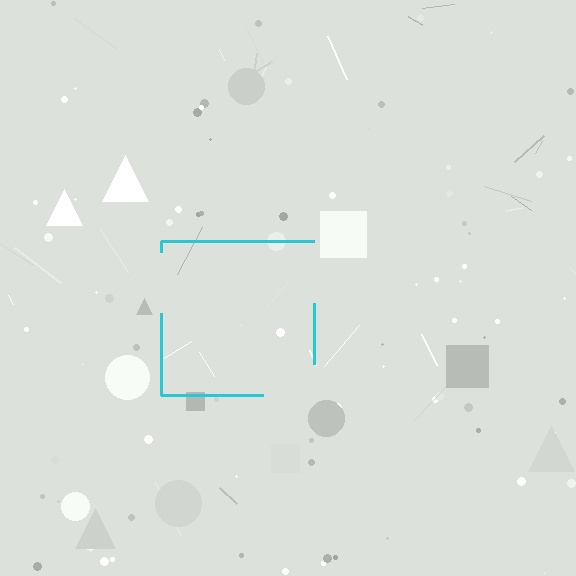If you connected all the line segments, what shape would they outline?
They would outline a square.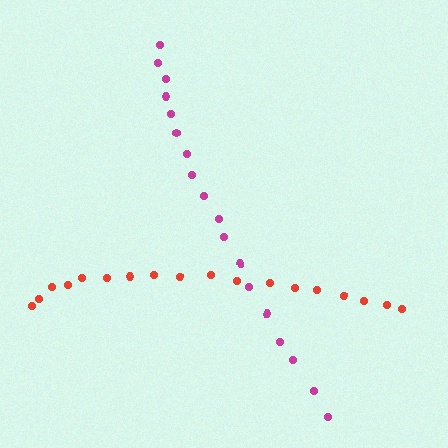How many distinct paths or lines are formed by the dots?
There are 2 distinct paths.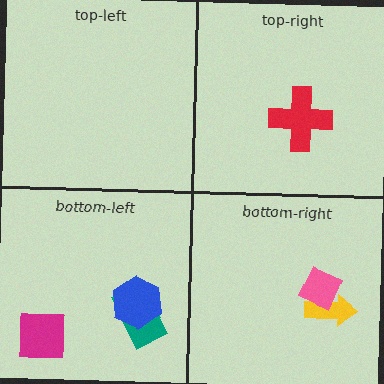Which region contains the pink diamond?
The bottom-right region.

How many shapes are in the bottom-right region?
2.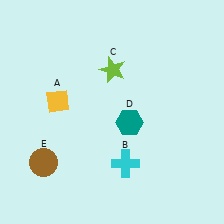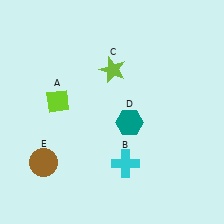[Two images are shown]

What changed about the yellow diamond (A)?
In Image 1, A is yellow. In Image 2, it changed to lime.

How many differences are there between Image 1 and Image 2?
There is 1 difference between the two images.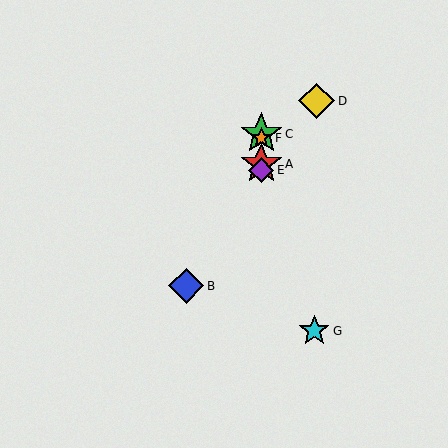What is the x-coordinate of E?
Object E is at x≈261.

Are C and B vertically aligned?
No, C is at x≈261 and B is at x≈186.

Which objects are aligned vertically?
Objects A, C, E, F are aligned vertically.